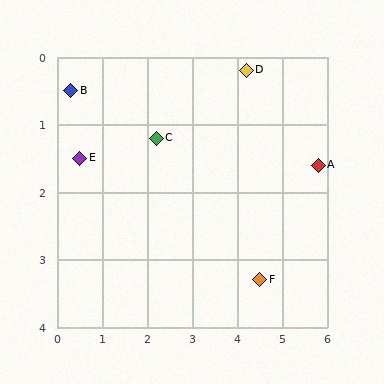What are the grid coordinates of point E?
Point E is at approximately (0.5, 1.5).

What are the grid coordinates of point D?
Point D is at approximately (4.2, 0.2).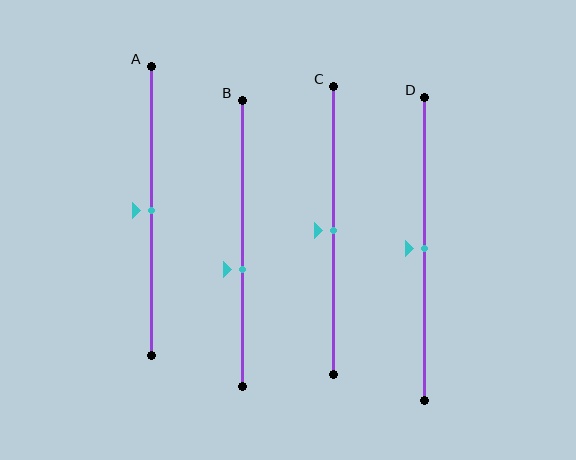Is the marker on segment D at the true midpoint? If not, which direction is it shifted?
Yes, the marker on segment D is at the true midpoint.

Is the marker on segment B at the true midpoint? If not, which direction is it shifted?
No, the marker on segment B is shifted downward by about 9% of the segment length.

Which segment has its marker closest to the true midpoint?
Segment A has its marker closest to the true midpoint.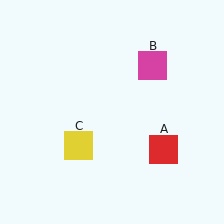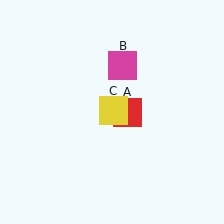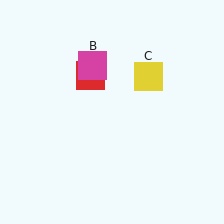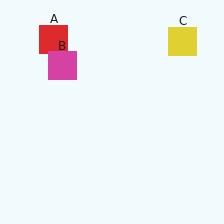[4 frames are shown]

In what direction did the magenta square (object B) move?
The magenta square (object B) moved left.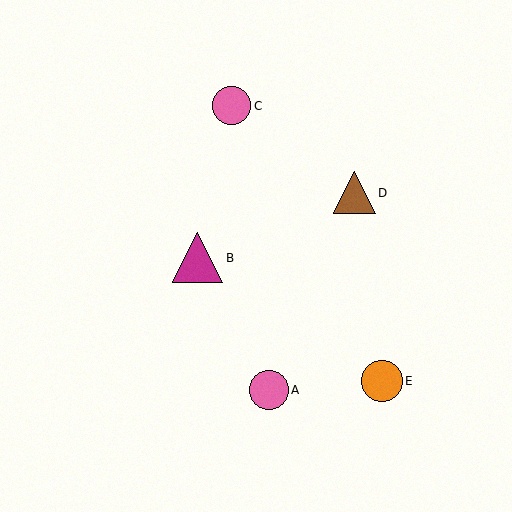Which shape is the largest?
The magenta triangle (labeled B) is the largest.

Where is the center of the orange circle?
The center of the orange circle is at (382, 381).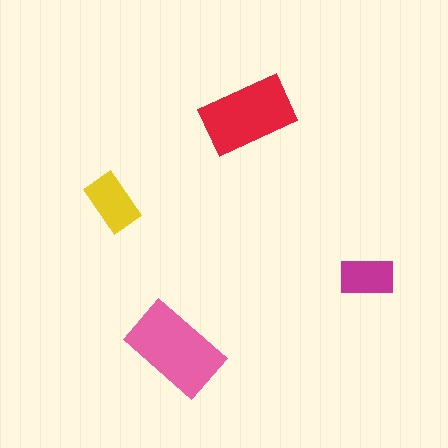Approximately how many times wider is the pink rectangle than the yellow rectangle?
About 1.5 times wider.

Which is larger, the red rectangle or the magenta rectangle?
The red one.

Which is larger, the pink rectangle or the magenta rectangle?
The pink one.